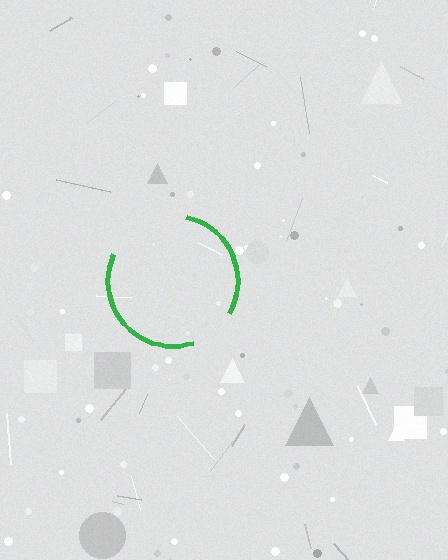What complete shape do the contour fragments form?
The contour fragments form a circle.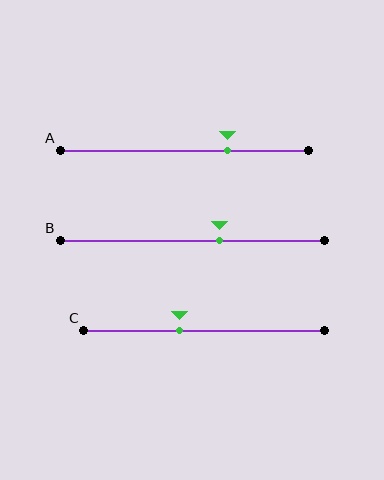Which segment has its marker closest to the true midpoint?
Segment C has its marker closest to the true midpoint.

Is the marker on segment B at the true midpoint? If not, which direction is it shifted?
No, the marker on segment B is shifted to the right by about 11% of the segment length.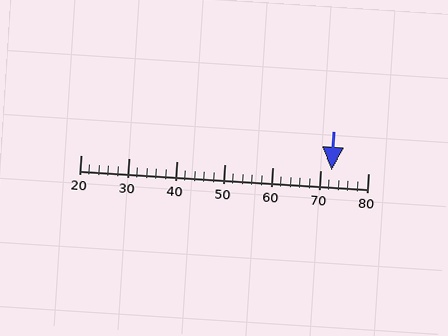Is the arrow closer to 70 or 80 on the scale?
The arrow is closer to 70.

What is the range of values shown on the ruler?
The ruler shows values from 20 to 80.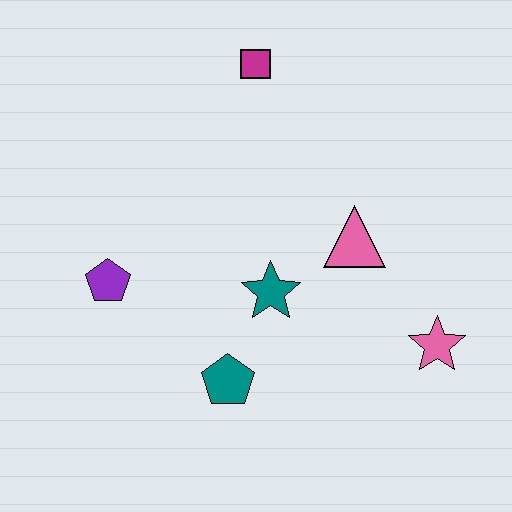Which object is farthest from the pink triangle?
The purple pentagon is farthest from the pink triangle.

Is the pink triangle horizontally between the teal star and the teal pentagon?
No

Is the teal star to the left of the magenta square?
No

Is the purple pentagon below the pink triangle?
Yes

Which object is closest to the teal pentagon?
The teal star is closest to the teal pentagon.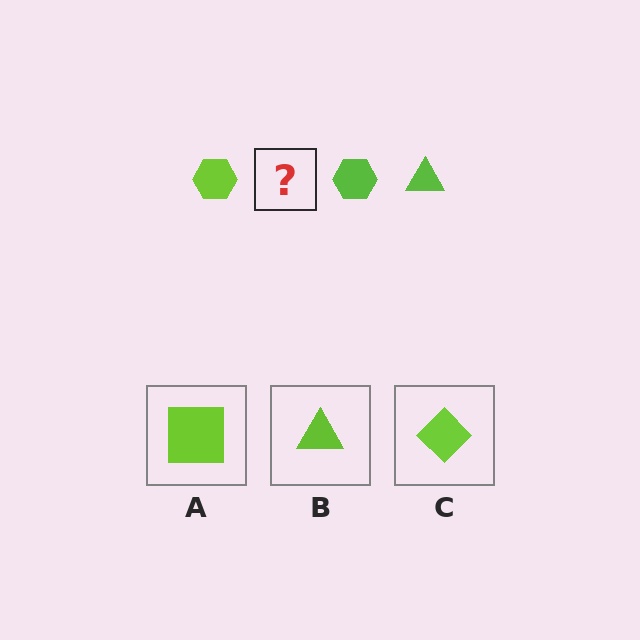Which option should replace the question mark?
Option B.